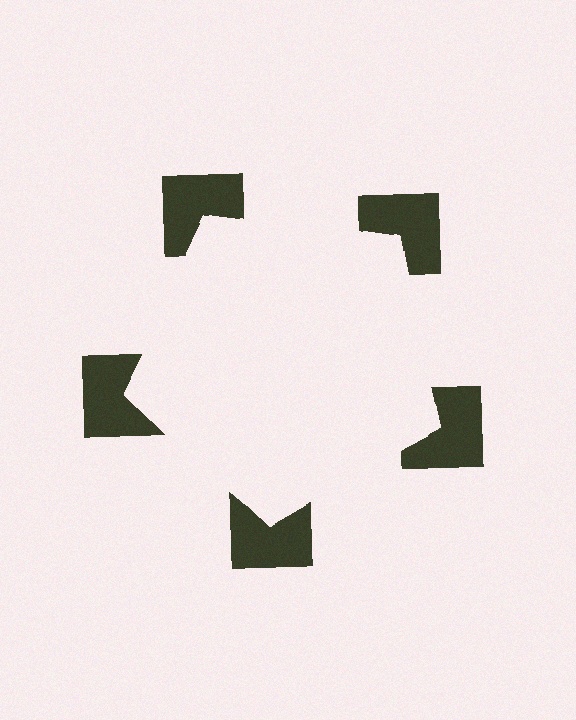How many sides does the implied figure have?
5 sides.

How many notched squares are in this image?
There are 5 — one at each vertex of the illusory pentagon.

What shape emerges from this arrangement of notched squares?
An illusory pentagon — its edges are inferred from the aligned wedge cuts in the notched squares, not physically drawn.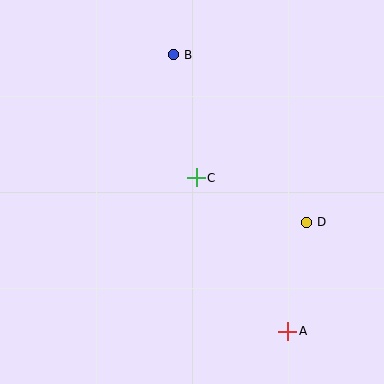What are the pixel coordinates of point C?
Point C is at (196, 178).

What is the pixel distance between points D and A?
The distance between D and A is 111 pixels.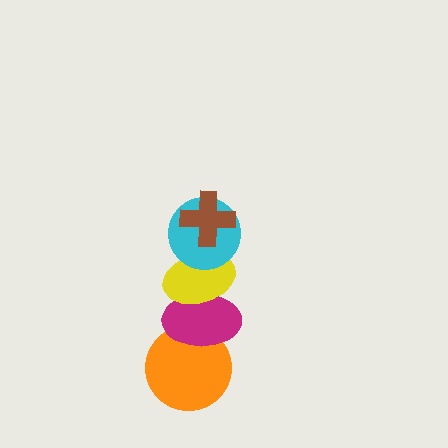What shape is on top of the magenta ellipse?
The yellow ellipse is on top of the magenta ellipse.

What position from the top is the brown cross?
The brown cross is 1st from the top.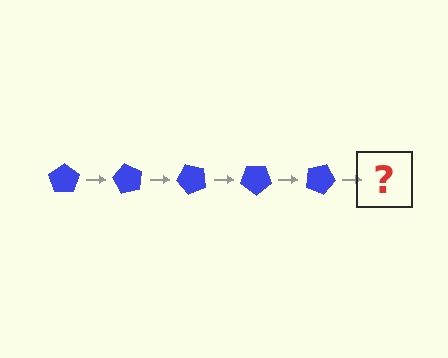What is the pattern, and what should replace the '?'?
The pattern is that the pentagon rotates 60 degrees each step. The '?' should be a blue pentagon rotated 300 degrees.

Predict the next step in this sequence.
The next step is a blue pentagon rotated 300 degrees.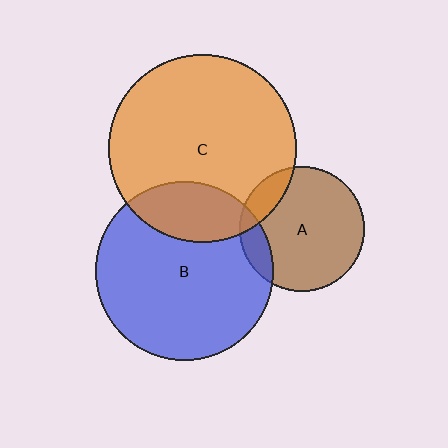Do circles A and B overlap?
Yes.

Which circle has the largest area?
Circle C (orange).